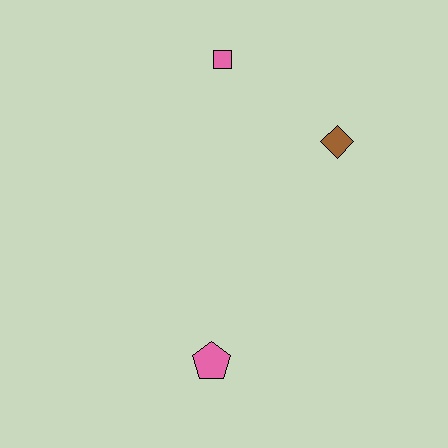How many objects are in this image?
There are 3 objects.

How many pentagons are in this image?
There is 1 pentagon.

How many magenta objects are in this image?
There are no magenta objects.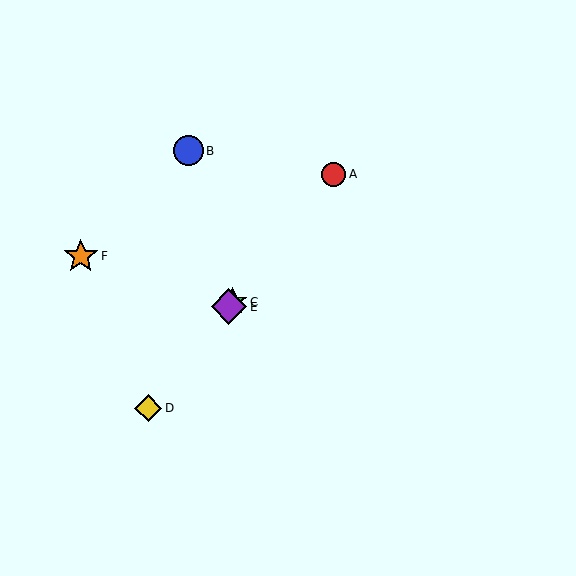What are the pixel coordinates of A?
Object A is at (334, 174).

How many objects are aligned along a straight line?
4 objects (A, C, D, E) are aligned along a straight line.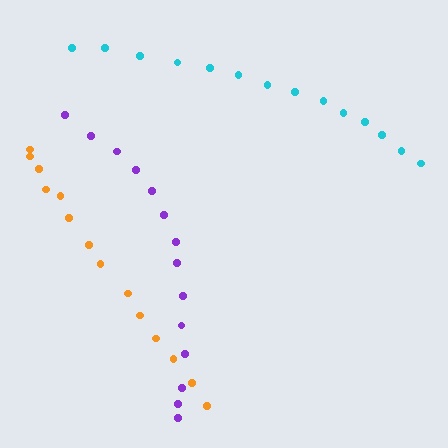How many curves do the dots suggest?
There are 3 distinct paths.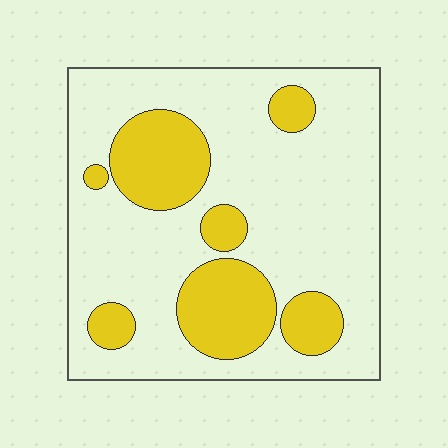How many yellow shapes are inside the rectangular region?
7.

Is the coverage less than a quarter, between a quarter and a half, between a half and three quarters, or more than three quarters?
Between a quarter and a half.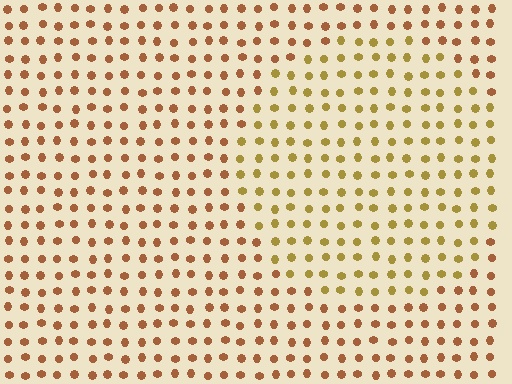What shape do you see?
I see a circle.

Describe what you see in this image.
The image is filled with small brown elements in a uniform arrangement. A circle-shaped region is visible where the elements are tinted to a slightly different hue, forming a subtle color boundary.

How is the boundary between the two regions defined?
The boundary is defined purely by a slight shift in hue (about 29 degrees). Spacing, size, and orientation are identical on both sides.